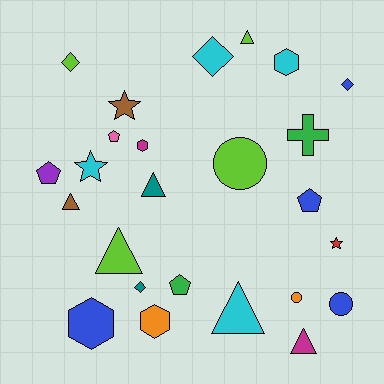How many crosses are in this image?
There is 1 cross.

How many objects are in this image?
There are 25 objects.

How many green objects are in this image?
There are 2 green objects.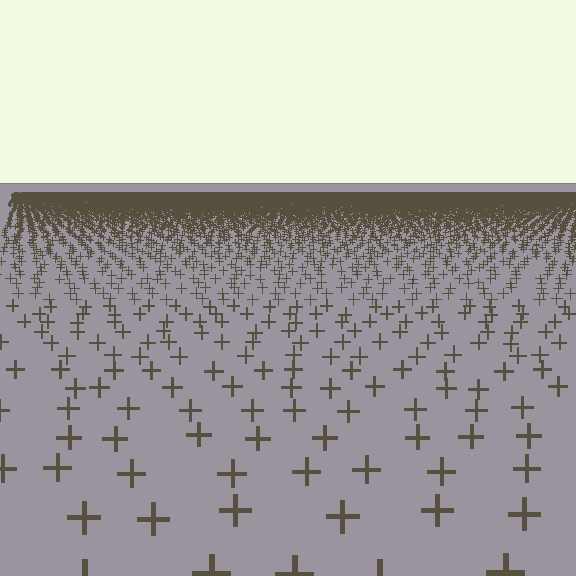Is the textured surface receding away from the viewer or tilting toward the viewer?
The surface is receding away from the viewer. Texture elements get smaller and denser toward the top.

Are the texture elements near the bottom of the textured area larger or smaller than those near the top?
Larger. Near the bottom, elements are closer to the viewer and appear at a bigger on-screen size.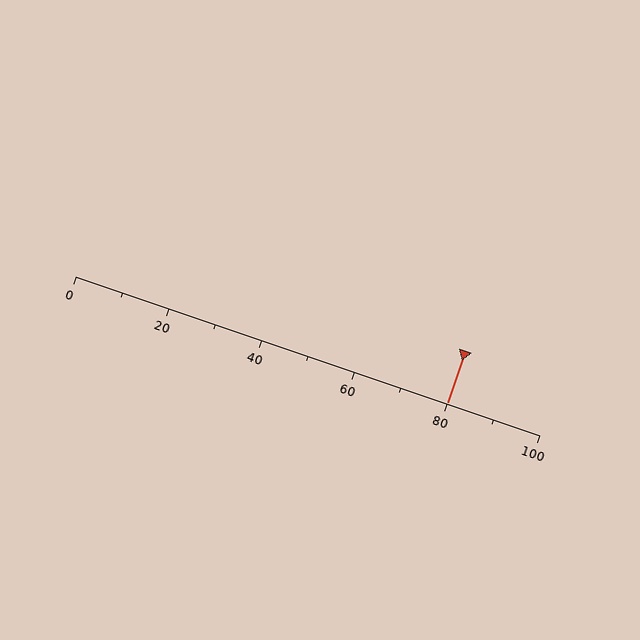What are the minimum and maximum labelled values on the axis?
The axis runs from 0 to 100.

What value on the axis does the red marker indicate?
The marker indicates approximately 80.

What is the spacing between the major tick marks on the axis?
The major ticks are spaced 20 apart.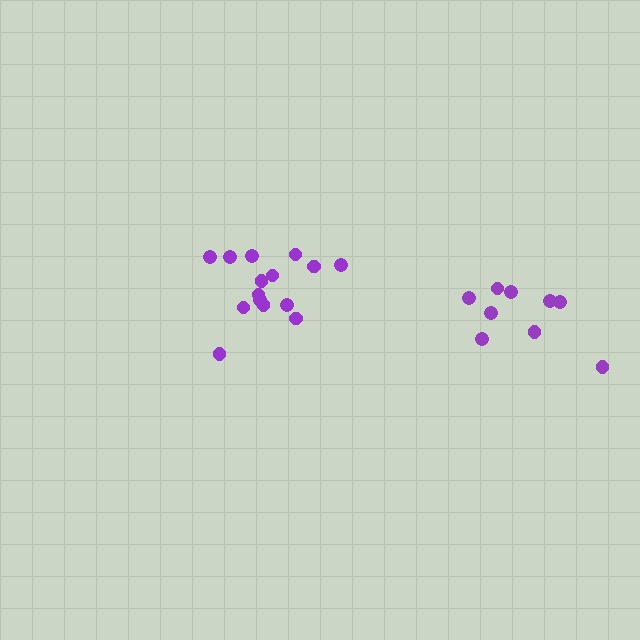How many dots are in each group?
Group 1: 15 dots, Group 2: 9 dots (24 total).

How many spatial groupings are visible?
There are 2 spatial groupings.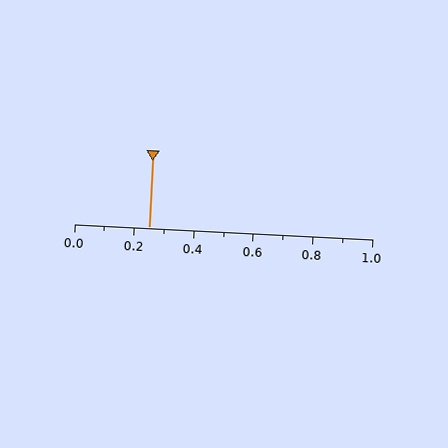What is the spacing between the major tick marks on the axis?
The major ticks are spaced 0.2 apart.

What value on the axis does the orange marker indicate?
The marker indicates approximately 0.25.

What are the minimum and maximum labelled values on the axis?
The axis runs from 0.0 to 1.0.